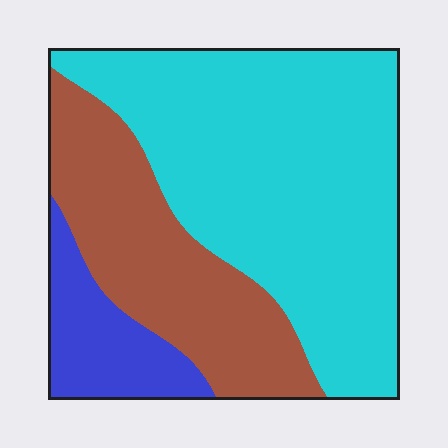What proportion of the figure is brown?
Brown takes up about one third (1/3) of the figure.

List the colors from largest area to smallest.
From largest to smallest: cyan, brown, blue.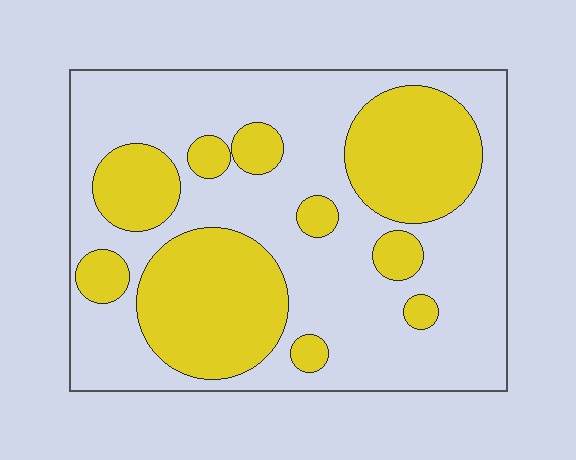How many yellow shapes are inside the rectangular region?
10.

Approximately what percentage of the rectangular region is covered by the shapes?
Approximately 35%.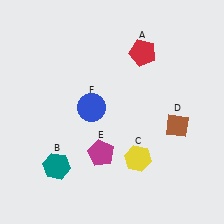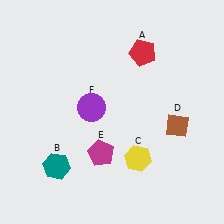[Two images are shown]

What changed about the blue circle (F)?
In Image 1, F is blue. In Image 2, it changed to purple.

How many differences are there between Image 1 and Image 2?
There is 1 difference between the two images.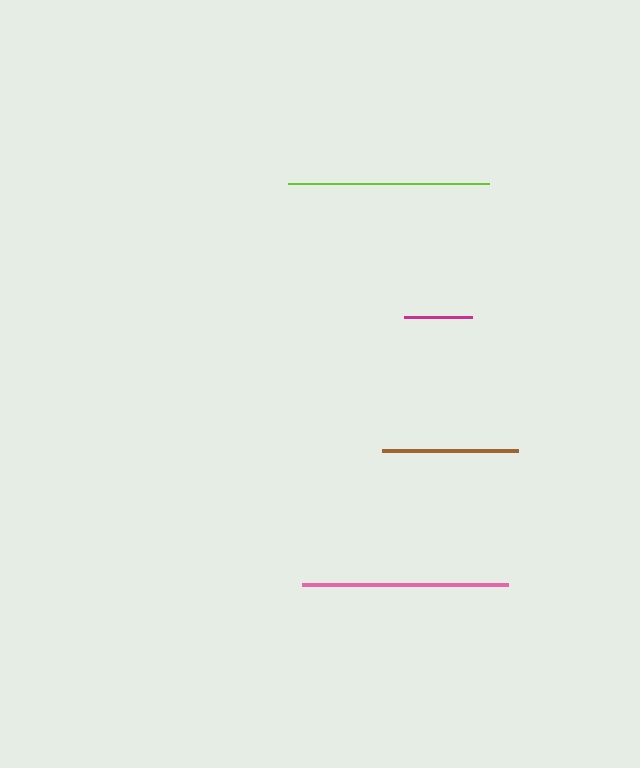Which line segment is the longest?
The pink line is the longest at approximately 206 pixels.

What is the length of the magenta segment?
The magenta segment is approximately 68 pixels long.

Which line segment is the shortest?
The magenta line is the shortest at approximately 68 pixels.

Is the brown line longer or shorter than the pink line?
The pink line is longer than the brown line.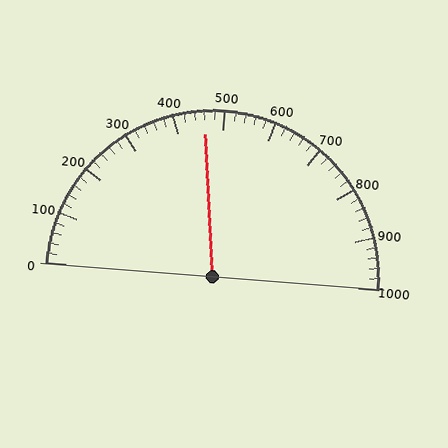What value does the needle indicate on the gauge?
The needle indicates approximately 460.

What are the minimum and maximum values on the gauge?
The gauge ranges from 0 to 1000.